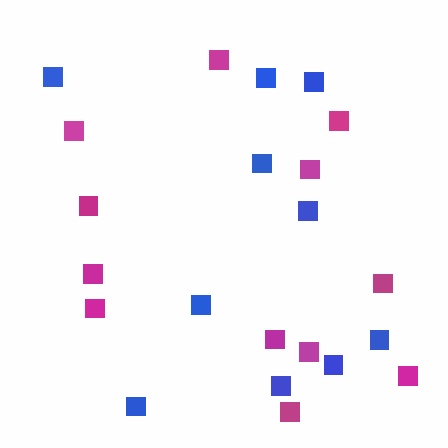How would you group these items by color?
There are 2 groups: one group of magenta squares (12) and one group of blue squares (10).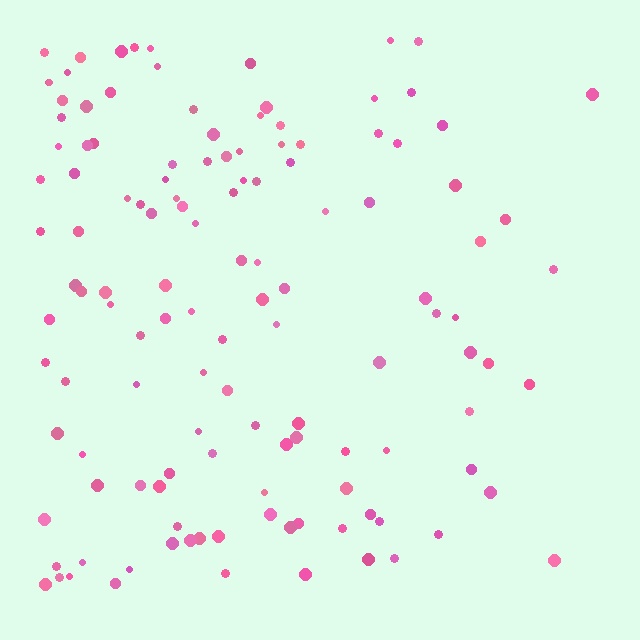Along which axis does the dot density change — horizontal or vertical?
Horizontal.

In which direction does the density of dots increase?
From right to left, with the left side densest.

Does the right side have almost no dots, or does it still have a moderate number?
Still a moderate number, just noticeably fewer than the left.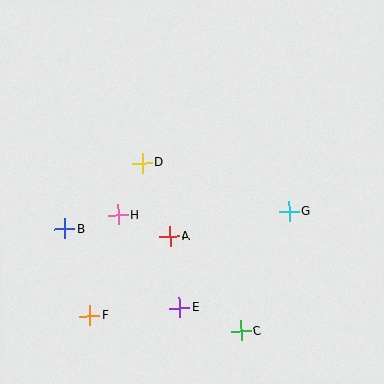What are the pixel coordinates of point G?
Point G is at (289, 211).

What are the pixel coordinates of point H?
Point H is at (118, 215).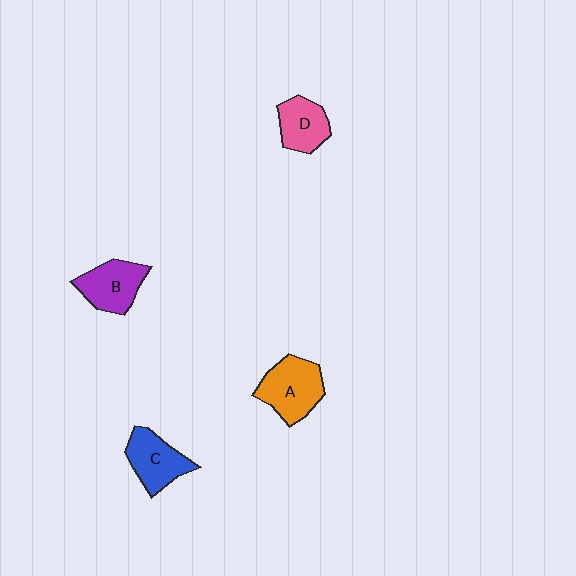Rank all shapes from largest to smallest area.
From largest to smallest: A (orange), B (purple), C (blue), D (pink).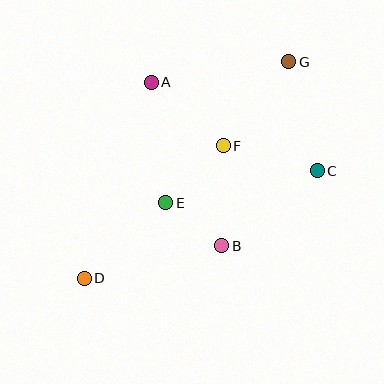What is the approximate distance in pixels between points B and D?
The distance between B and D is approximately 141 pixels.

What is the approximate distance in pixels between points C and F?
The distance between C and F is approximately 97 pixels.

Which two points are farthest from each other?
Points D and G are farthest from each other.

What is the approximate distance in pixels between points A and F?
The distance between A and F is approximately 96 pixels.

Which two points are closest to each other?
Points B and E are closest to each other.